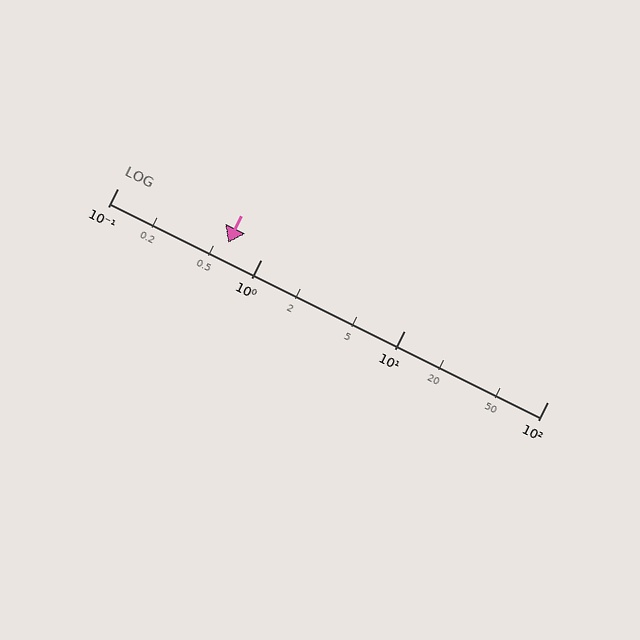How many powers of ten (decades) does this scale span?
The scale spans 3 decades, from 0.1 to 100.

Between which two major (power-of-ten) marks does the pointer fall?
The pointer is between 0.1 and 1.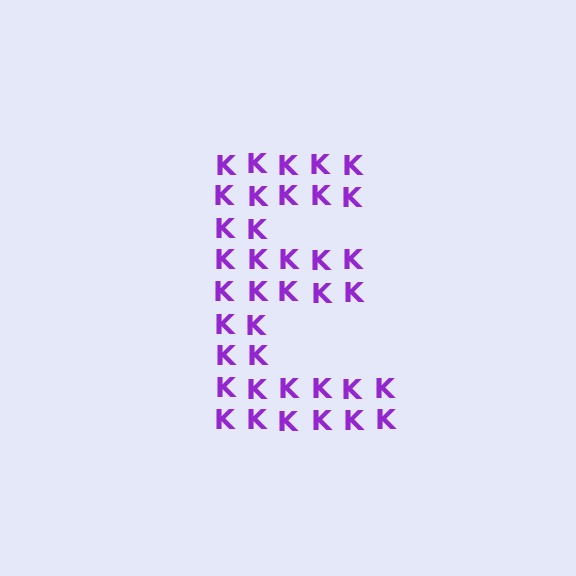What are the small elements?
The small elements are letter K's.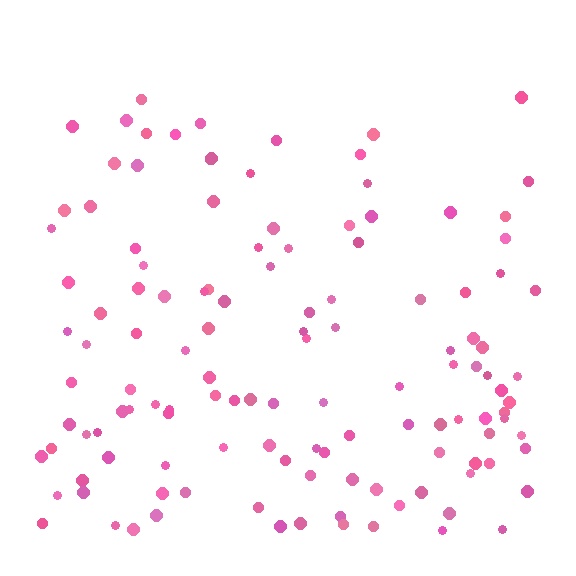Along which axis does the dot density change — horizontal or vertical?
Vertical.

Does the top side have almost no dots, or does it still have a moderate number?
Still a moderate number, just noticeably fewer than the bottom.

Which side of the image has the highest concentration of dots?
The bottom.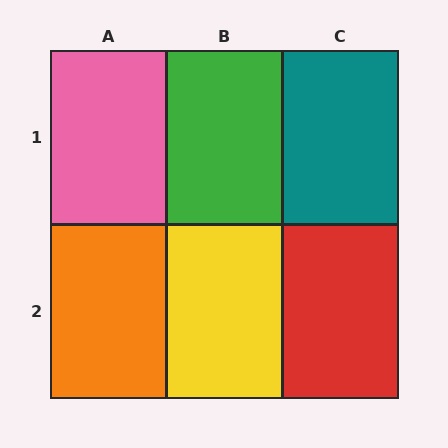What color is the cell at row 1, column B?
Green.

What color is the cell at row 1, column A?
Pink.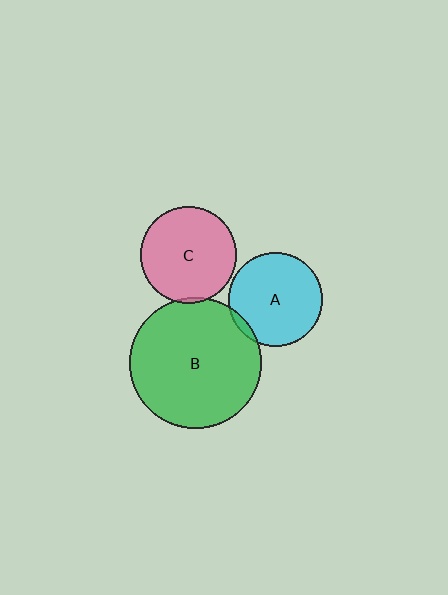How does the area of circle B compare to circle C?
Approximately 1.9 times.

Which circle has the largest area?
Circle B (green).